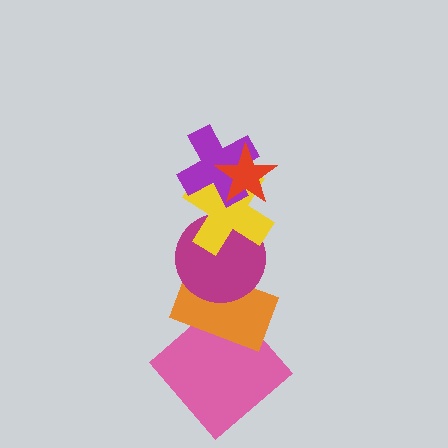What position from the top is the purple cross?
The purple cross is 2nd from the top.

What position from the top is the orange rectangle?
The orange rectangle is 5th from the top.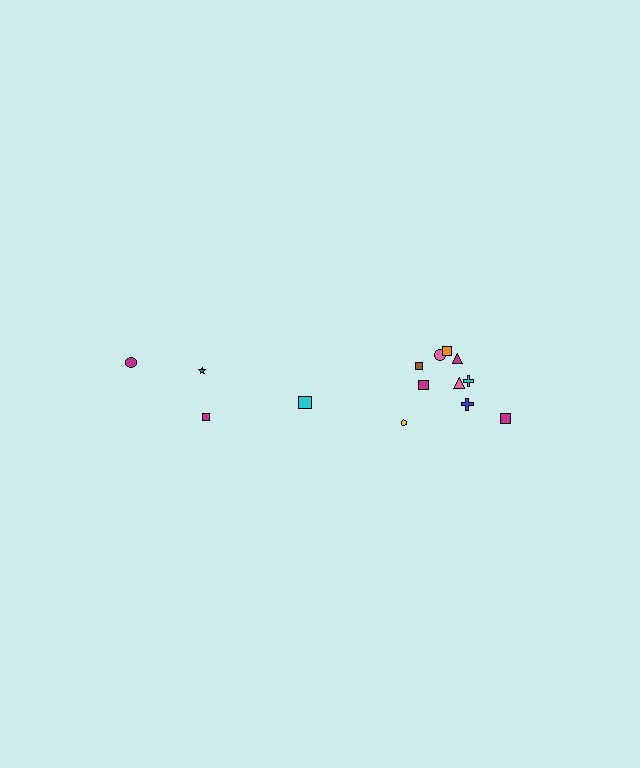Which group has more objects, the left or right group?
The right group.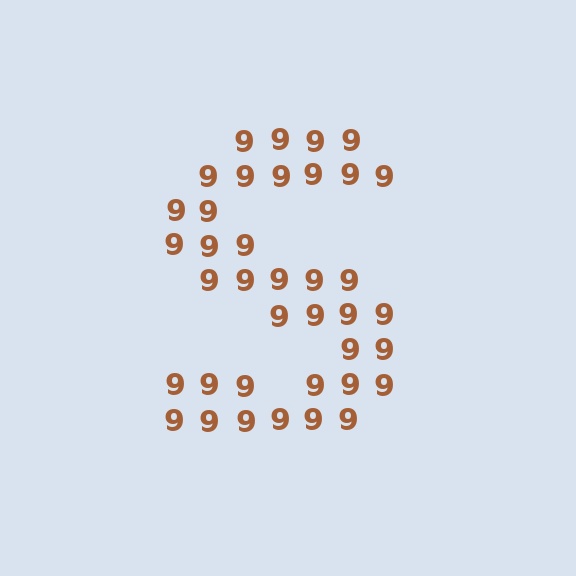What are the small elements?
The small elements are digit 9's.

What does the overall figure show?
The overall figure shows the letter S.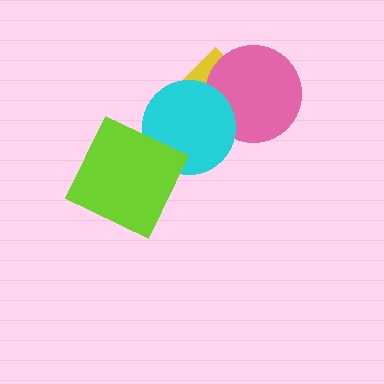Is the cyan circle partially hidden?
Yes, it is partially covered by another shape.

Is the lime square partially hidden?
No, no other shape covers it.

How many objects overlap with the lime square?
1 object overlaps with the lime square.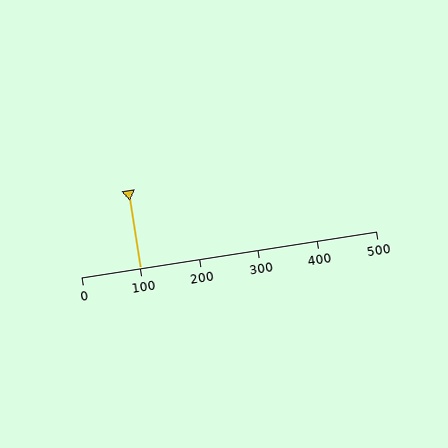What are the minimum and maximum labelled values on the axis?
The axis runs from 0 to 500.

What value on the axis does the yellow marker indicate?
The marker indicates approximately 100.